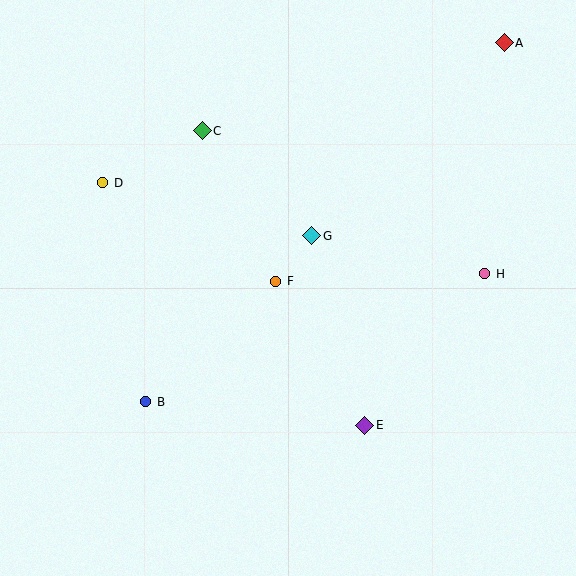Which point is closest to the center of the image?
Point F at (276, 281) is closest to the center.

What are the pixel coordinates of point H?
Point H is at (485, 274).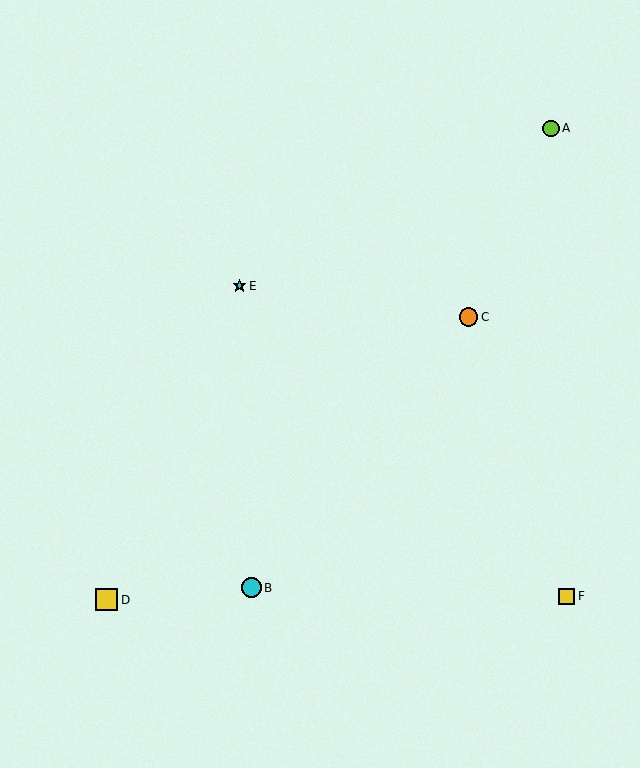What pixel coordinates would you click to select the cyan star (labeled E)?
Click at (240, 286) to select the cyan star E.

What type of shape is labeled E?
Shape E is a cyan star.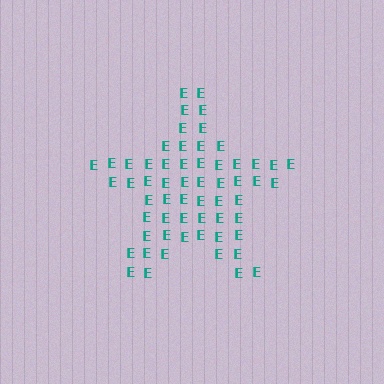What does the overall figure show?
The overall figure shows a star.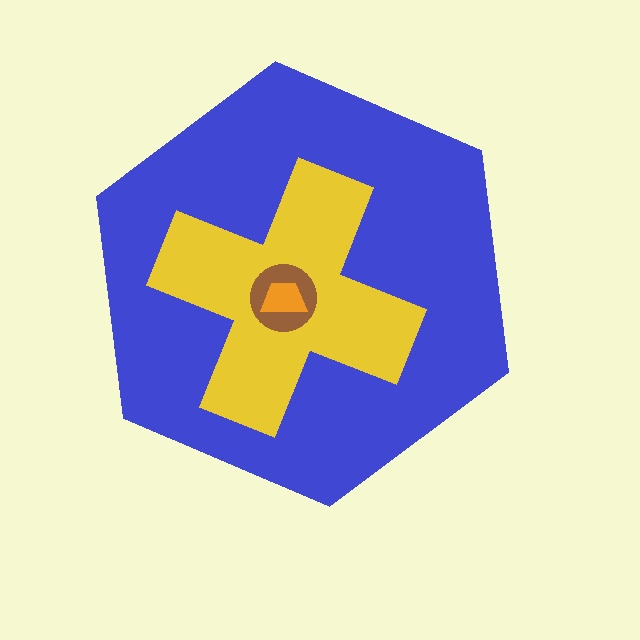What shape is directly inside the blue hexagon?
The yellow cross.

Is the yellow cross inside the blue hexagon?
Yes.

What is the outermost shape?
The blue hexagon.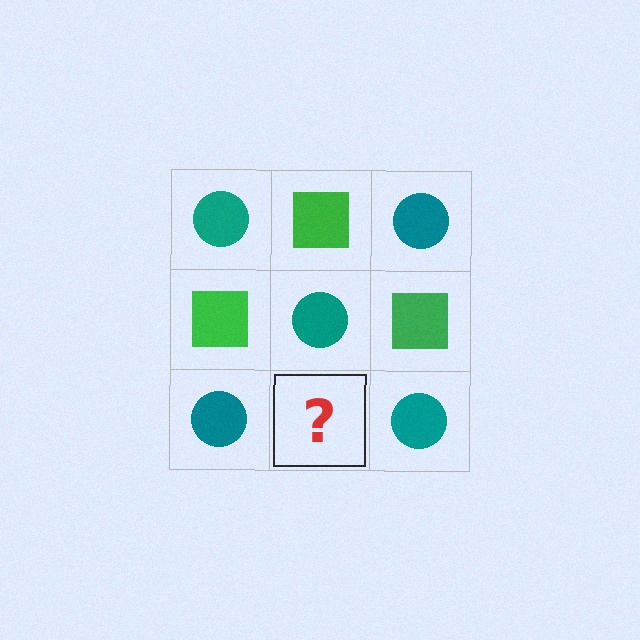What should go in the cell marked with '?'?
The missing cell should contain a green square.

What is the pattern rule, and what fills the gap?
The rule is that it alternates teal circle and green square in a checkerboard pattern. The gap should be filled with a green square.